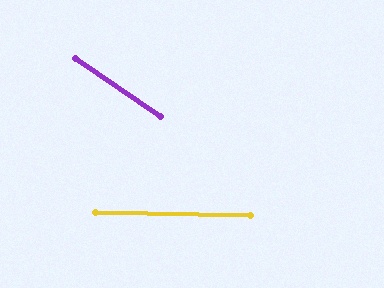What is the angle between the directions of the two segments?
Approximately 33 degrees.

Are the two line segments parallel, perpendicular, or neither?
Neither parallel nor perpendicular — they differ by about 33°.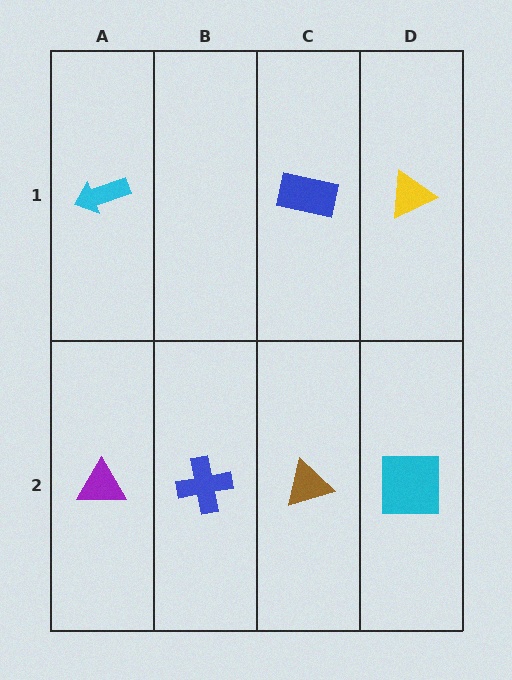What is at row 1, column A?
A cyan arrow.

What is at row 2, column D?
A cyan square.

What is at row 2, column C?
A brown triangle.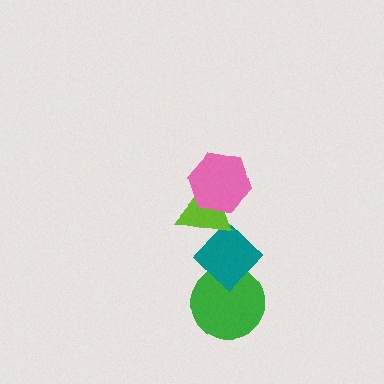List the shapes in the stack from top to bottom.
From top to bottom: the pink hexagon, the lime triangle, the teal diamond, the green circle.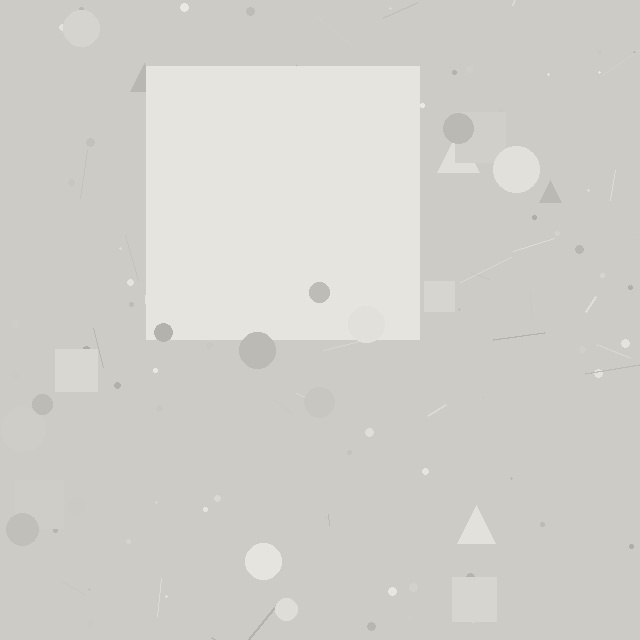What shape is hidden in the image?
A square is hidden in the image.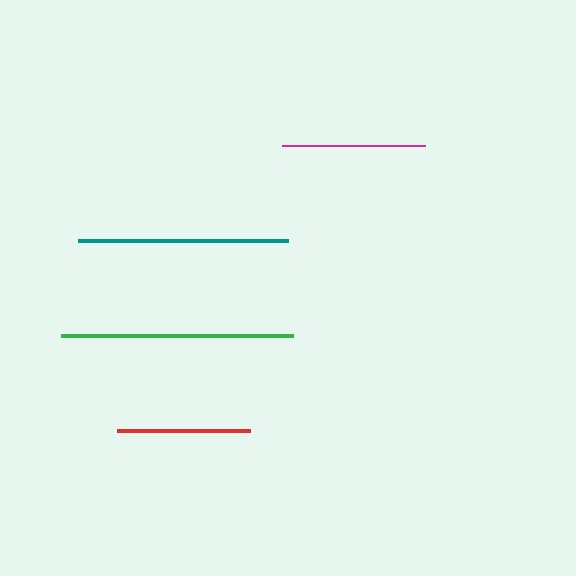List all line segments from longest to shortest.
From longest to shortest: green, teal, magenta, red.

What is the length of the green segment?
The green segment is approximately 232 pixels long.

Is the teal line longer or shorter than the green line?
The green line is longer than the teal line.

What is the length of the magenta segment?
The magenta segment is approximately 143 pixels long.